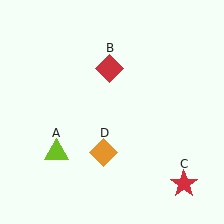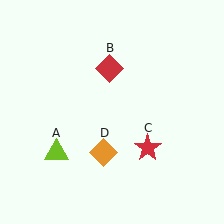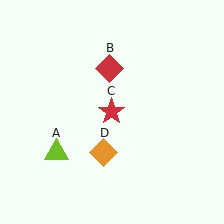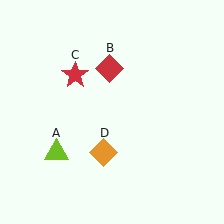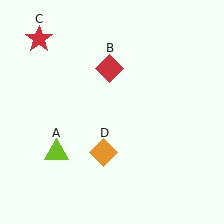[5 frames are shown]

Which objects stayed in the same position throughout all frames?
Lime triangle (object A) and red diamond (object B) and orange diamond (object D) remained stationary.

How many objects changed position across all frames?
1 object changed position: red star (object C).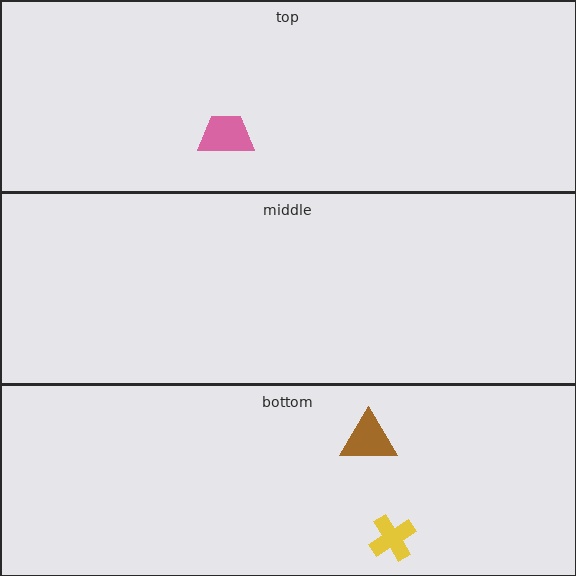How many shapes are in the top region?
1.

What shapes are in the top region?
The pink trapezoid.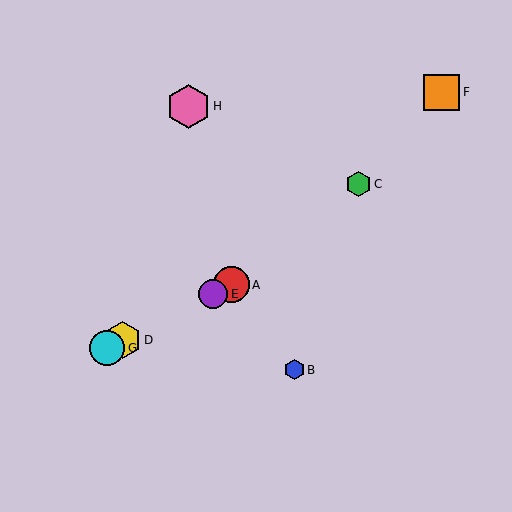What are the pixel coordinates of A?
Object A is at (231, 285).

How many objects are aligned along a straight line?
4 objects (A, D, E, G) are aligned along a straight line.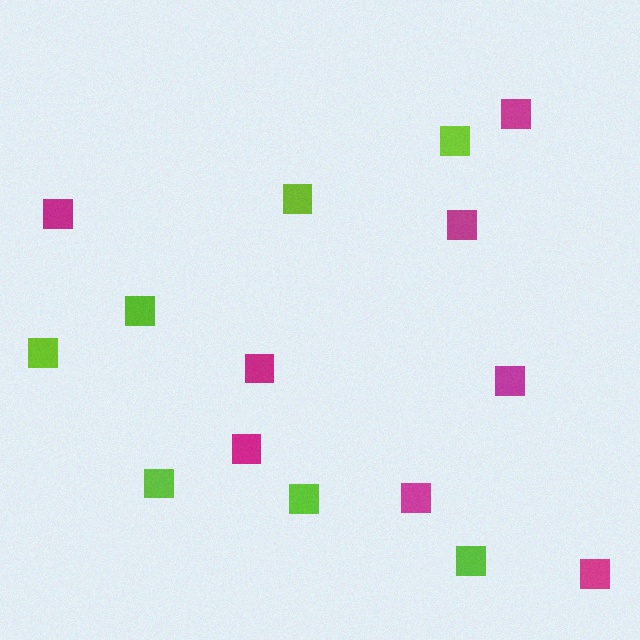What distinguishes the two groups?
There are 2 groups: one group of lime squares (7) and one group of magenta squares (8).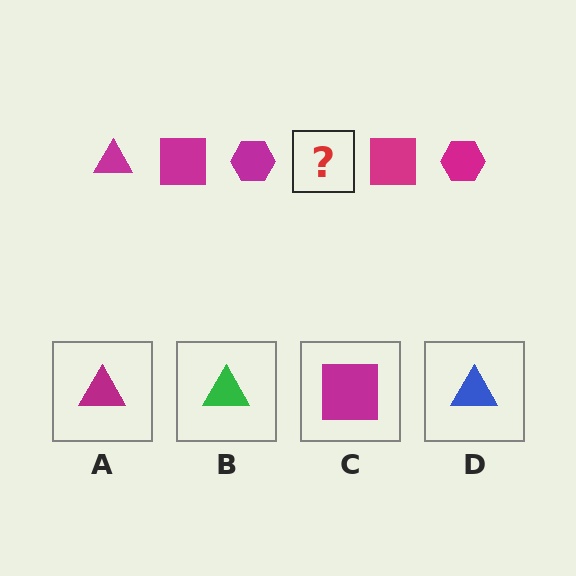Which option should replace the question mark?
Option A.